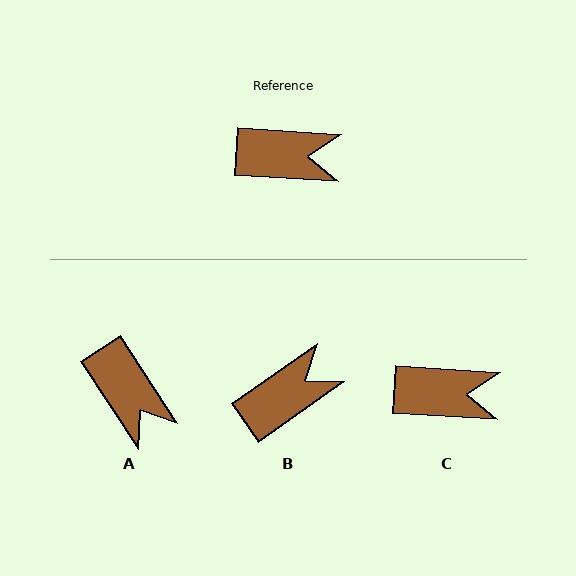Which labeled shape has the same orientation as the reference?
C.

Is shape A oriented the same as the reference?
No, it is off by about 53 degrees.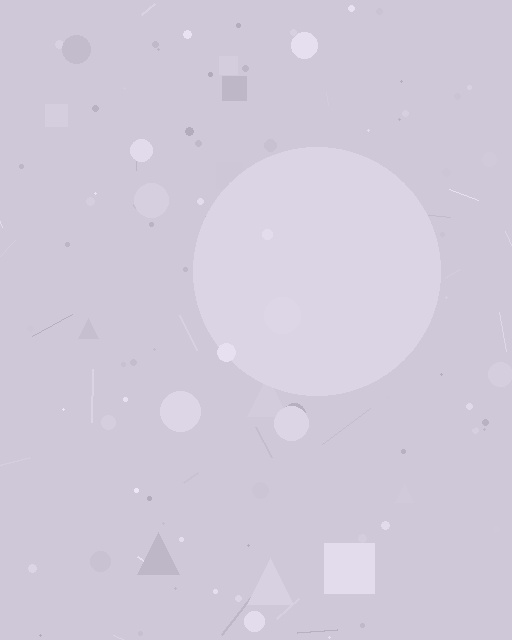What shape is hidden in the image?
A circle is hidden in the image.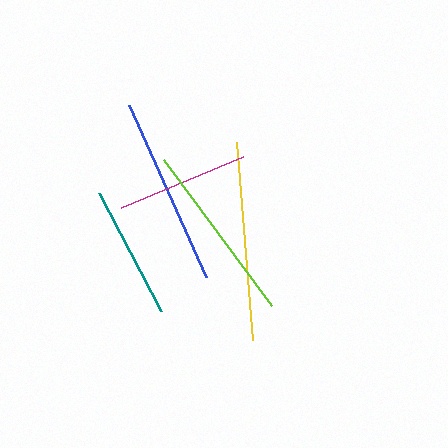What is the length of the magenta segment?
The magenta segment is approximately 132 pixels long.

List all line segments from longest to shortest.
From longest to shortest: yellow, blue, lime, teal, magenta.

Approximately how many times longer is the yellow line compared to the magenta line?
The yellow line is approximately 1.5 times the length of the magenta line.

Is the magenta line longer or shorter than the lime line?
The lime line is longer than the magenta line.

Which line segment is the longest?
The yellow line is the longest at approximately 199 pixels.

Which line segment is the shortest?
The magenta line is the shortest at approximately 132 pixels.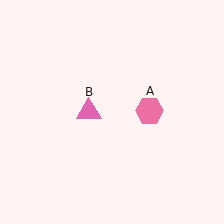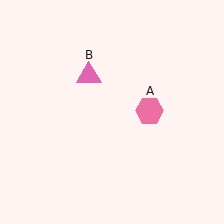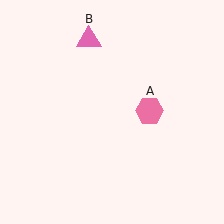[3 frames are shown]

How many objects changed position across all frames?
1 object changed position: pink triangle (object B).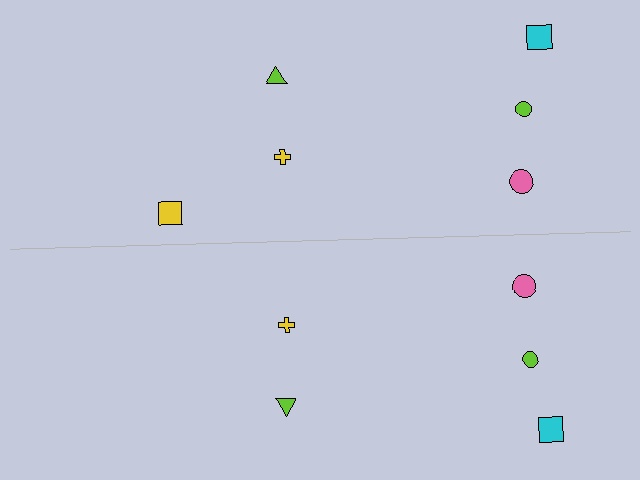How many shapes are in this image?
There are 11 shapes in this image.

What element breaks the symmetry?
A yellow square is missing from the bottom side.